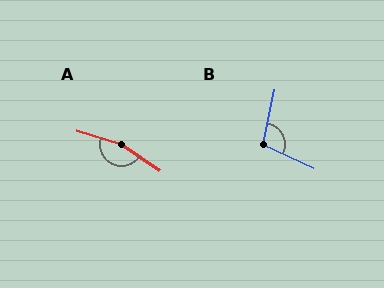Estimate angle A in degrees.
Approximately 162 degrees.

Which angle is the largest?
A, at approximately 162 degrees.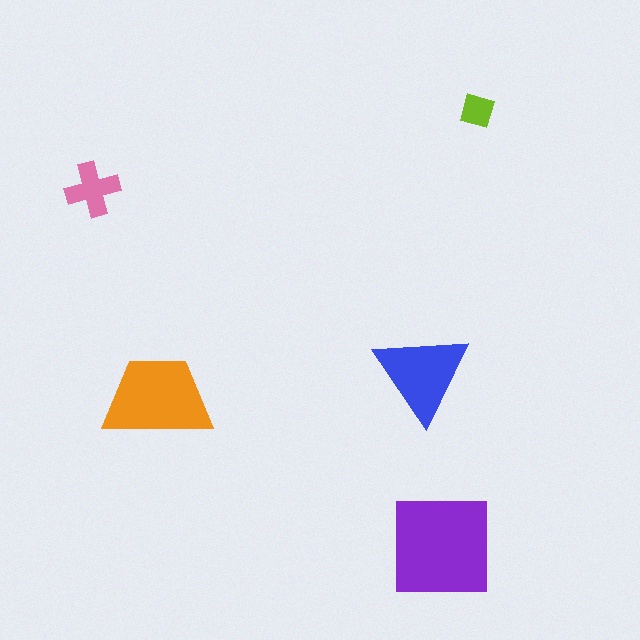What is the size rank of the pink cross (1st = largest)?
4th.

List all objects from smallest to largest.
The lime diamond, the pink cross, the blue triangle, the orange trapezoid, the purple square.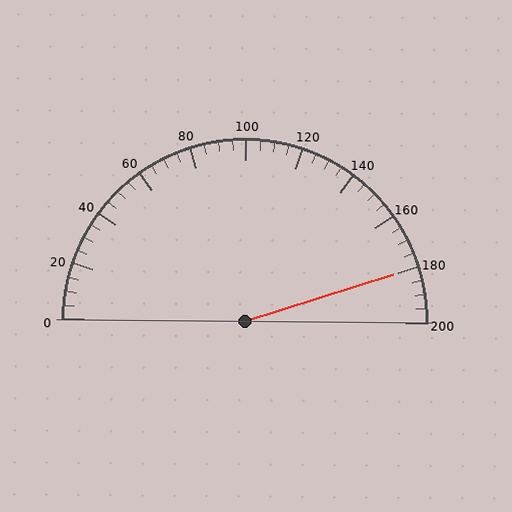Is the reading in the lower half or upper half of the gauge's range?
The reading is in the upper half of the range (0 to 200).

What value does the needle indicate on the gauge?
The needle indicates approximately 180.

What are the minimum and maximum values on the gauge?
The gauge ranges from 0 to 200.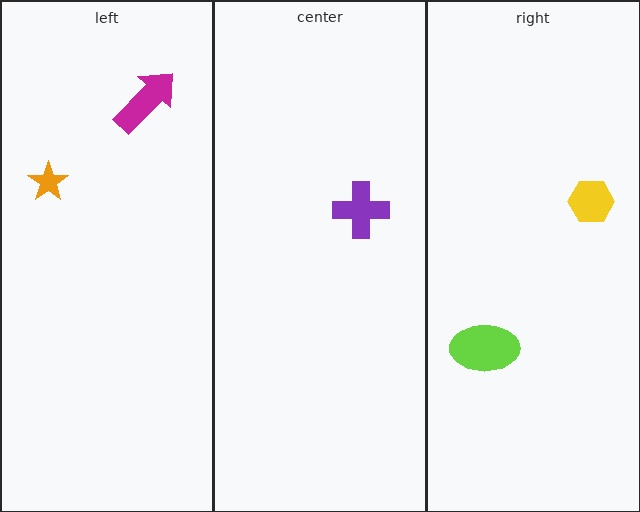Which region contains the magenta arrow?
The left region.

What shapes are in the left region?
The magenta arrow, the orange star.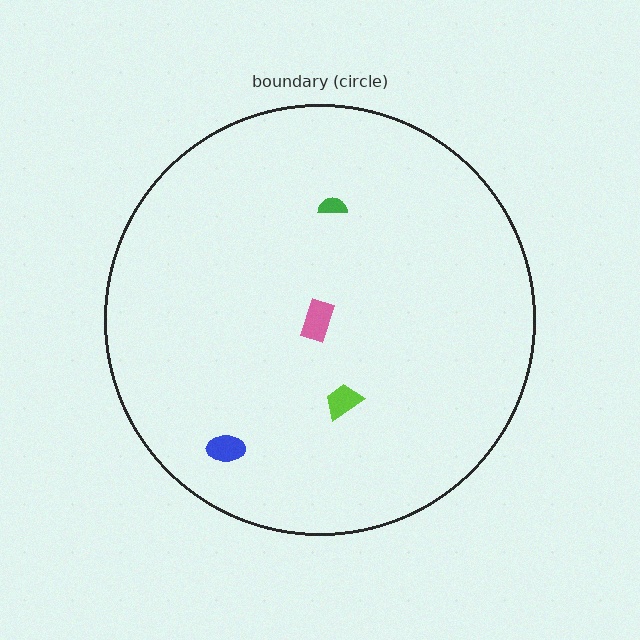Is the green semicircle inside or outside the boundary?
Inside.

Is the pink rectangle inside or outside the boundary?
Inside.